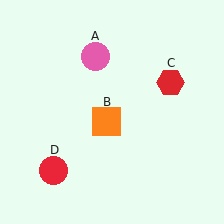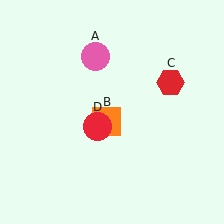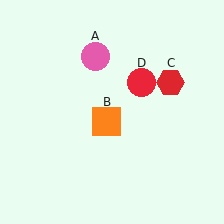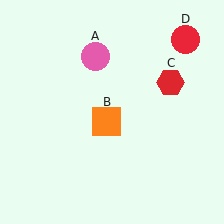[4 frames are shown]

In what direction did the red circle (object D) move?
The red circle (object D) moved up and to the right.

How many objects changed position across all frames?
1 object changed position: red circle (object D).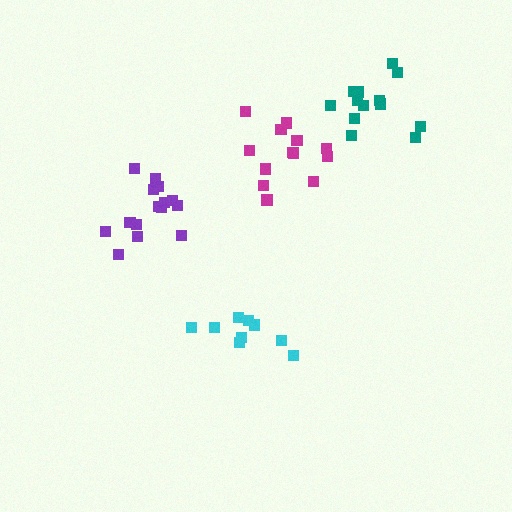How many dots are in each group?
Group 1: 13 dots, Group 2: 15 dots, Group 3: 9 dots, Group 4: 13 dots (50 total).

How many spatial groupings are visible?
There are 4 spatial groupings.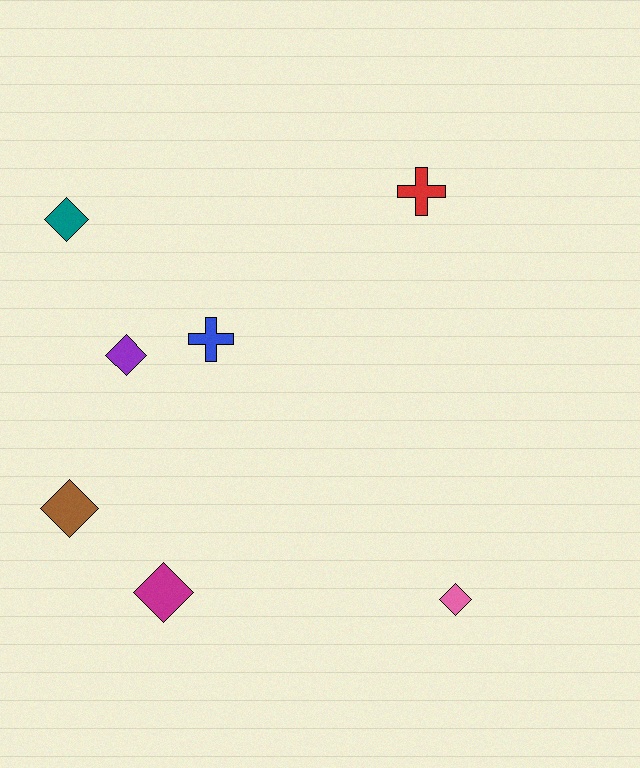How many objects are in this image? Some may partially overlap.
There are 7 objects.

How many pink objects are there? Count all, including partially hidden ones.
There is 1 pink object.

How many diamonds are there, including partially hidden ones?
There are 5 diamonds.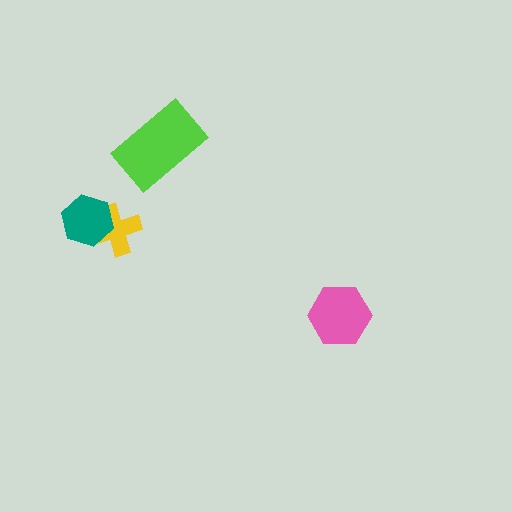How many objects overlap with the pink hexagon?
0 objects overlap with the pink hexagon.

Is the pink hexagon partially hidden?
No, no other shape covers it.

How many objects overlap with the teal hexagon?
1 object overlaps with the teal hexagon.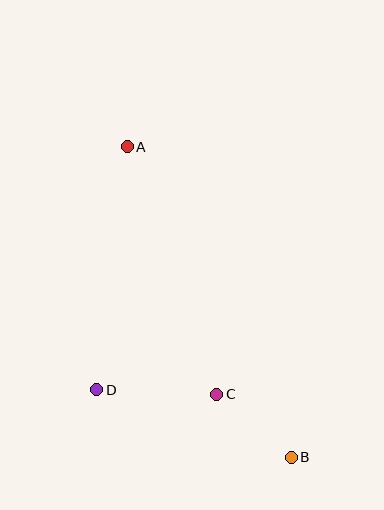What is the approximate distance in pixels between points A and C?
The distance between A and C is approximately 263 pixels.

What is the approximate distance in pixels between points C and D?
The distance between C and D is approximately 120 pixels.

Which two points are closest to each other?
Points B and C are closest to each other.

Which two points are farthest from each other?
Points A and B are farthest from each other.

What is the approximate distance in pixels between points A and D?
The distance between A and D is approximately 245 pixels.